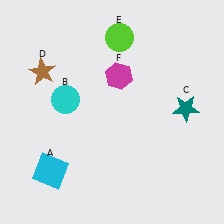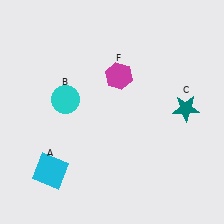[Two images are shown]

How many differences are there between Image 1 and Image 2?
There are 2 differences between the two images.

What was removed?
The lime circle (E), the brown star (D) were removed in Image 2.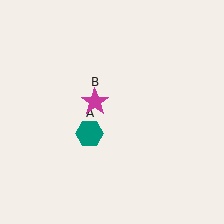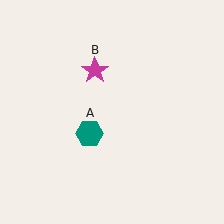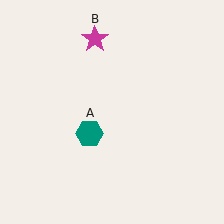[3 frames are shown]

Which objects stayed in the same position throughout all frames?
Teal hexagon (object A) remained stationary.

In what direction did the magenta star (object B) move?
The magenta star (object B) moved up.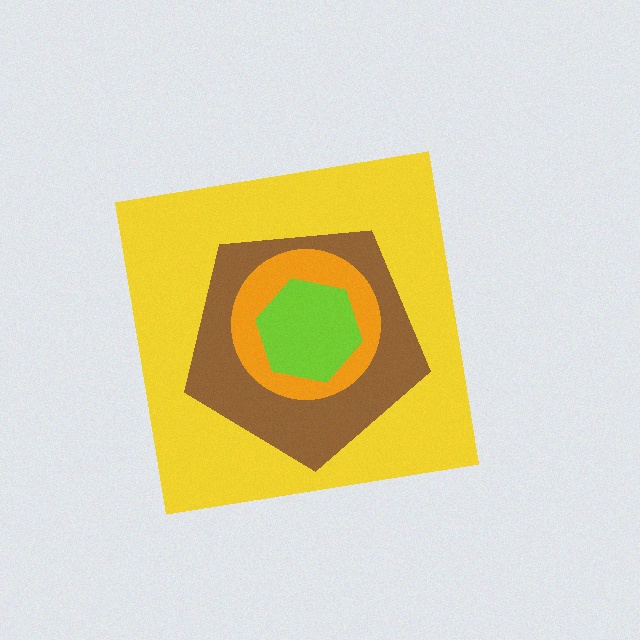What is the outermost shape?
The yellow square.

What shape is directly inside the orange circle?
The lime hexagon.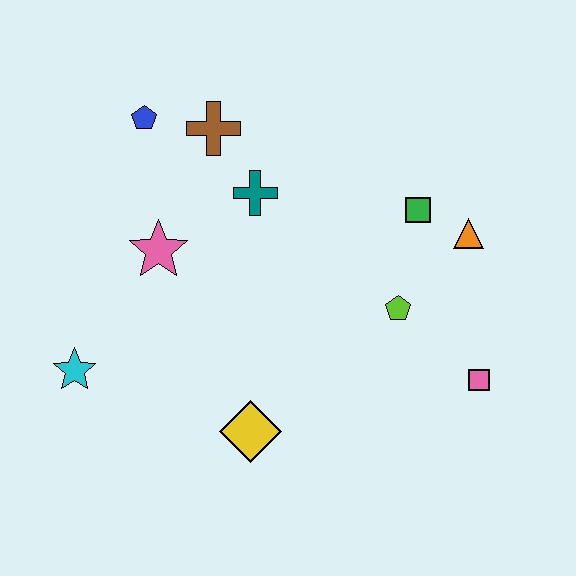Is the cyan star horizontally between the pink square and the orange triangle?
No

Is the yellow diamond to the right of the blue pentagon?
Yes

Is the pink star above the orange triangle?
No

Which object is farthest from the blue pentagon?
The pink square is farthest from the blue pentagon.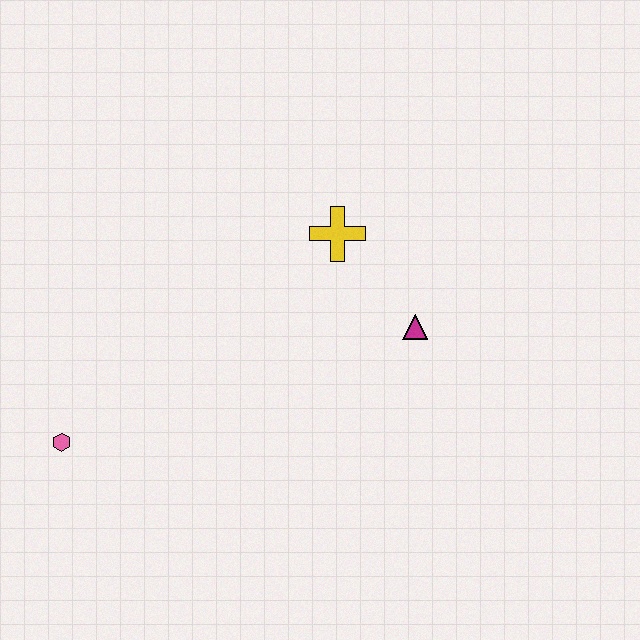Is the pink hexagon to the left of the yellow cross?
Yes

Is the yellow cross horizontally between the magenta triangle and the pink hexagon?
Yes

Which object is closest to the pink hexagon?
The yellow cross is closest to the pink hexagon.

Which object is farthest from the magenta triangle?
The pink hexagon is farthest from the magenta triangle.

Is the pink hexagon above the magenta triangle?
No